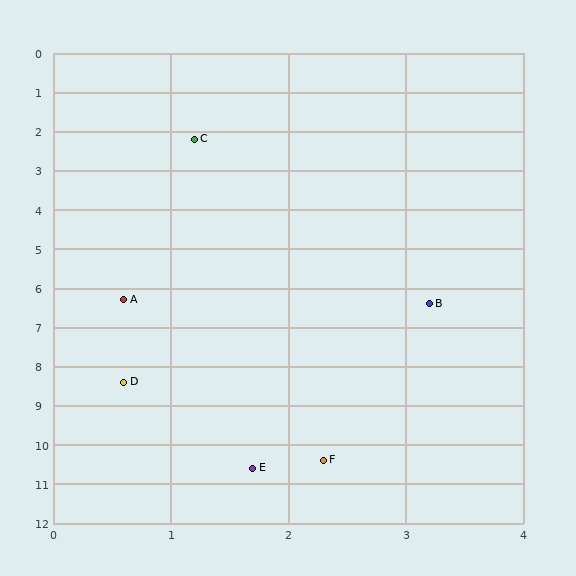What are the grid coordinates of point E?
Point E is at approximately (1.7, 10.6).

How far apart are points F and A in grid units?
Points F and A are about 4.4 grid units apart.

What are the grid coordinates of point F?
Point F is at approximately (2.3, 10.4).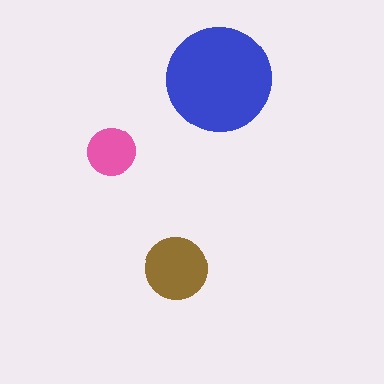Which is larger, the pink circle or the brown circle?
The brown one.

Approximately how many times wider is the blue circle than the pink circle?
About 2 times wider.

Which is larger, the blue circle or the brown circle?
The blue one.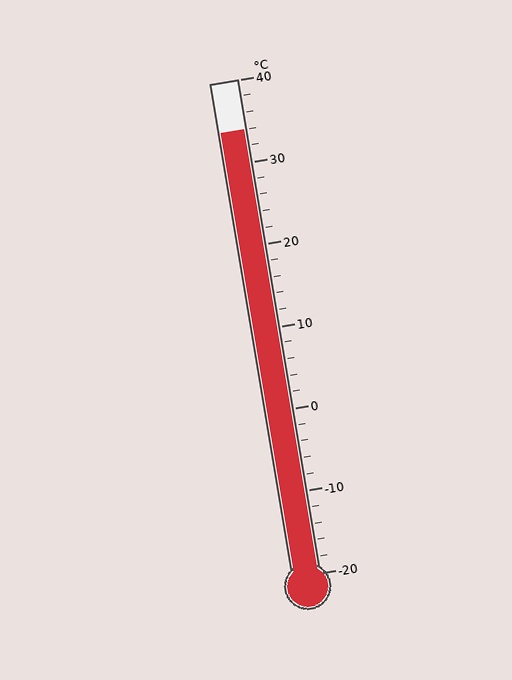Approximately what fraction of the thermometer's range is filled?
The thermometer is filled to approximately 90% of its range.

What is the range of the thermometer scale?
The thermometer scale ranges from -20°C to 40°C.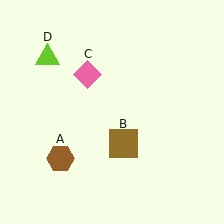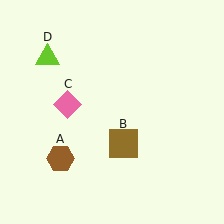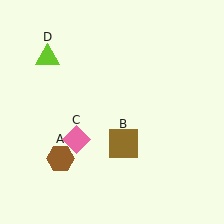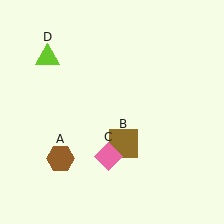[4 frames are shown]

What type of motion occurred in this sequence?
The pink diamond (object C) rotated counterclockwise around the center of the scene.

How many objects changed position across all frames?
1 object changed position: pink diamond (object C).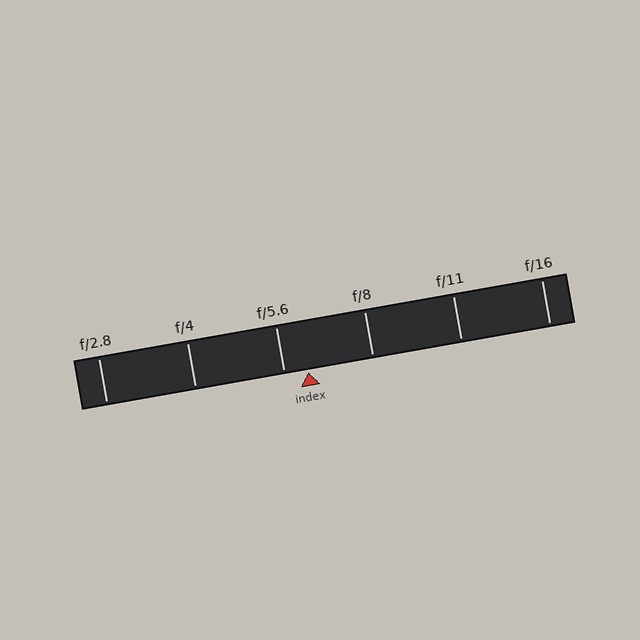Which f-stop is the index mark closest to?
The index mark is closest to f/5.6.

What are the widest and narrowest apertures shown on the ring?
The widest aperture shown is f/2.8 and the narrowest is f/16.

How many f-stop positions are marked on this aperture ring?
There are 6 f-stop positions marked.